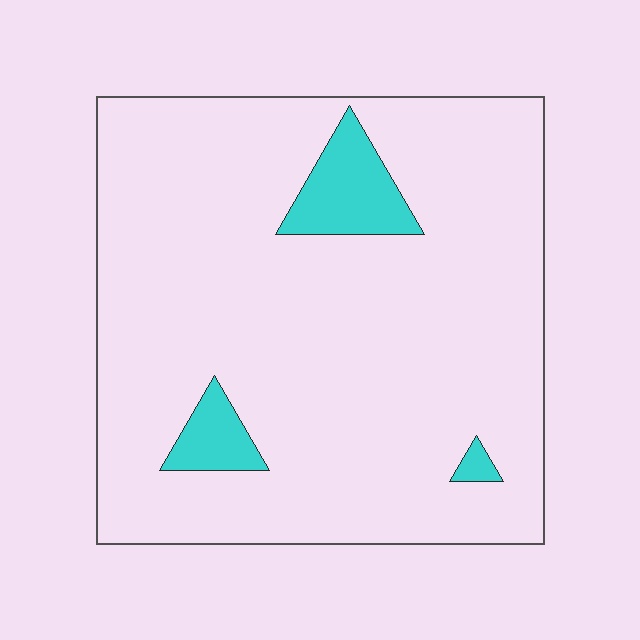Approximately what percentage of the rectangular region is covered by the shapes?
Approximately 10%.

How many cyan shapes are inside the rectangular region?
3.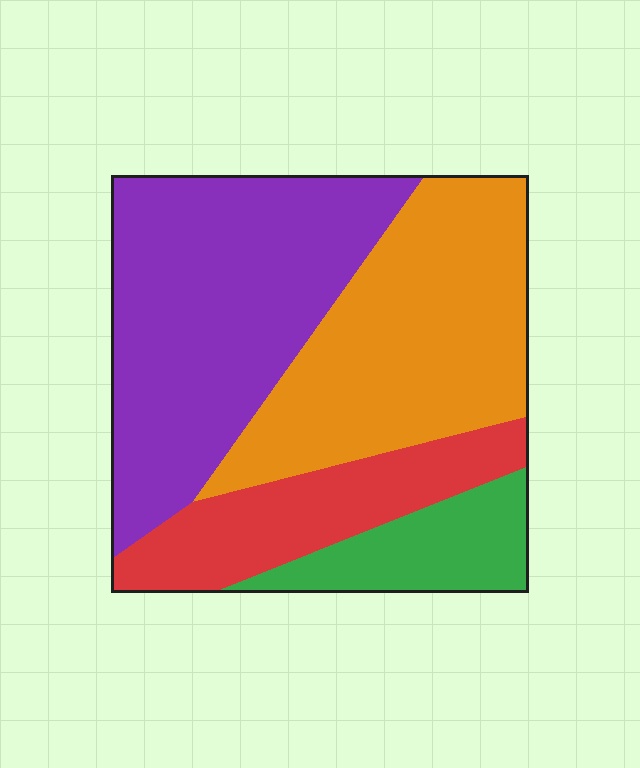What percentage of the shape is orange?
Orange takes up about one third (1/3) of the shape.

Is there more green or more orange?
Orange.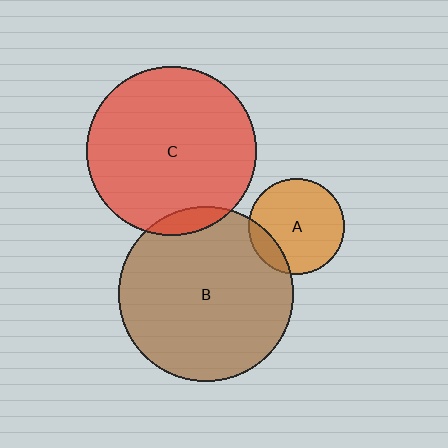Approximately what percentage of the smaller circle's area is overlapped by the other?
Approximately 15%.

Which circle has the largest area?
Circle B (brown).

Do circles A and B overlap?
Yes.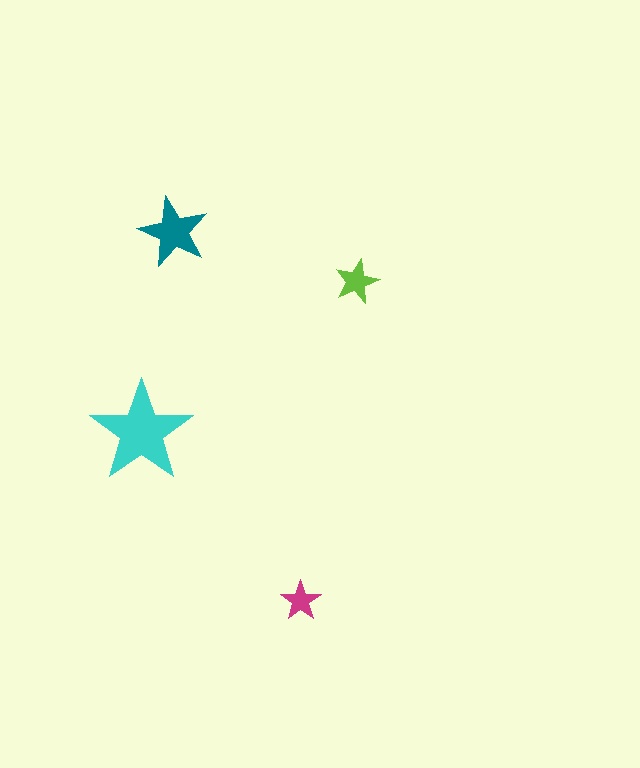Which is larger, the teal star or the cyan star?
The cyan one.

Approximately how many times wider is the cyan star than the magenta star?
About 2.5 times wider.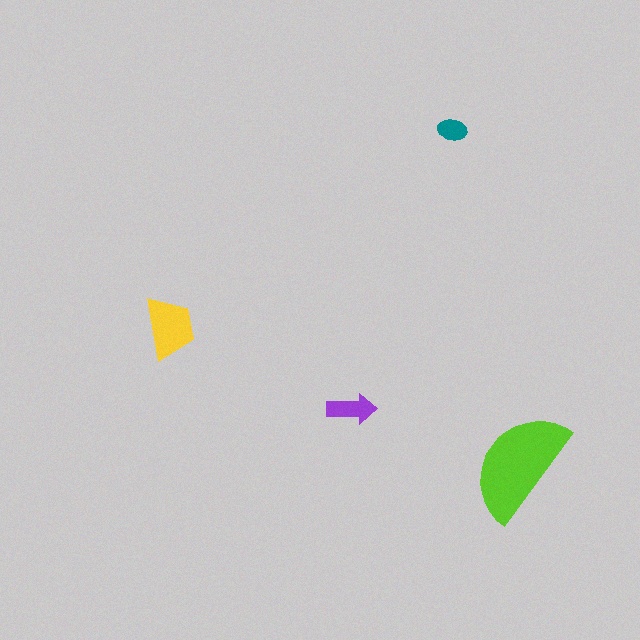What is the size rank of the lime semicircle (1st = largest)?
1st.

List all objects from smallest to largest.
The teal ellipse, the purple arrow, the yellow trapezoid, the lime semicircle.